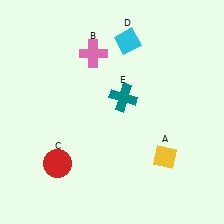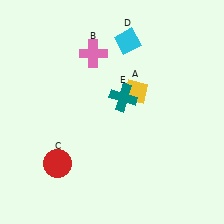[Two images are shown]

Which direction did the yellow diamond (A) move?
The yellow diamond (A) moved up.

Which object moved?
The yellow diamond (A) moved up.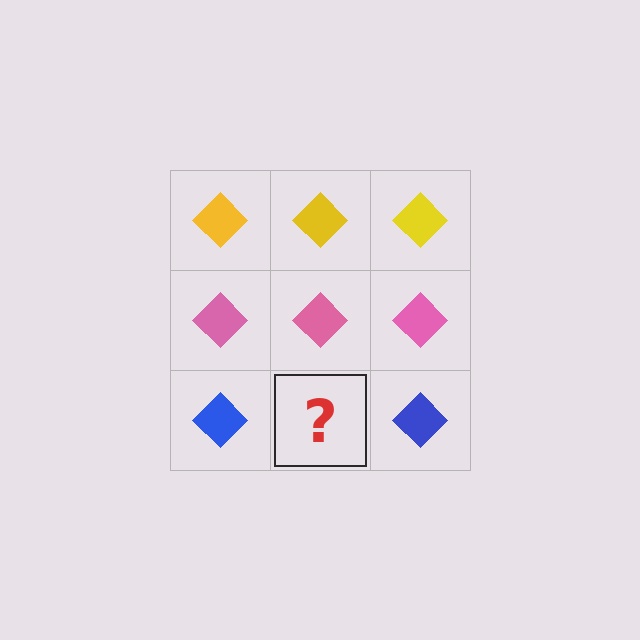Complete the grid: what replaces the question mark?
The question mark should be replaced with a blue diamond.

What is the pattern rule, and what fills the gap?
The rule is that each row has a consistent color. The gap should be filled with a blue diamond.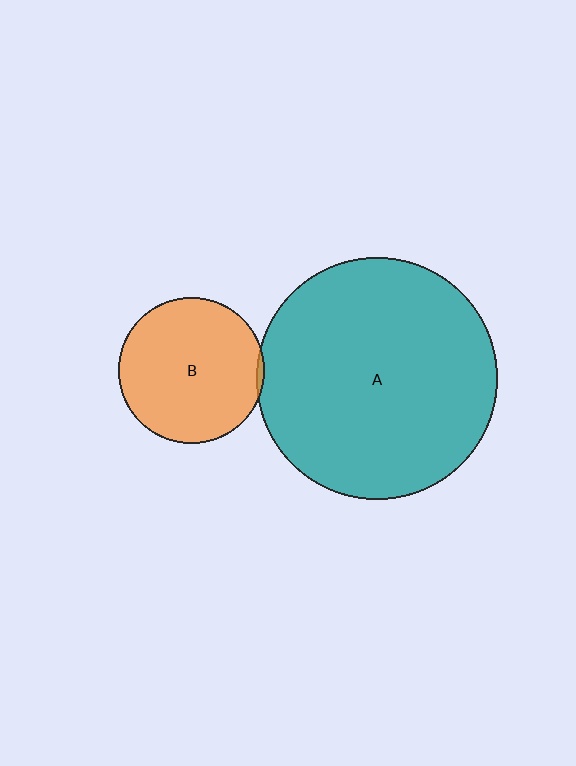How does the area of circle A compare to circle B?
Approximately 2.7 times.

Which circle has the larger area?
Circle A (teal).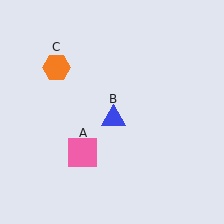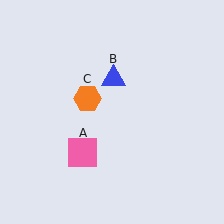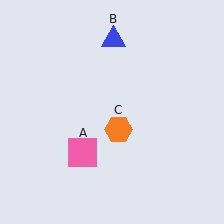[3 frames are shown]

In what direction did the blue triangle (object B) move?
The blue triangle (object B) moved up.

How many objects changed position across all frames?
2 objects changed position: blue triangle (object B), orange hexagon (object C).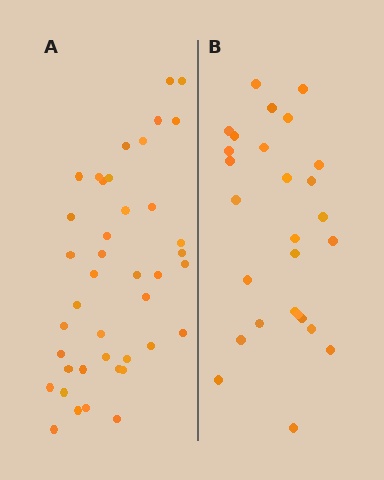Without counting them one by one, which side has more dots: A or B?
Region A (the left region) has more dots.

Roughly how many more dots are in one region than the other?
Region A has approximately 15 more dots than region B.